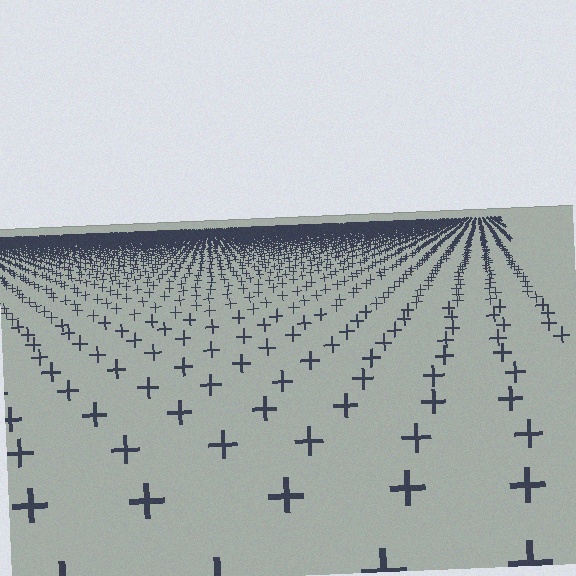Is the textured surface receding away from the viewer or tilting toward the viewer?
The surface is receding away from the viewer. Texture elements get smaller and denser toward the top.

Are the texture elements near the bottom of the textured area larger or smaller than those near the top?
Larger. Near the bottom, elements are closer to the viewer and appear at a bigger on-screen size.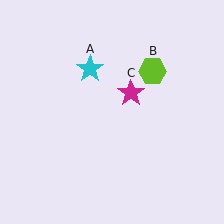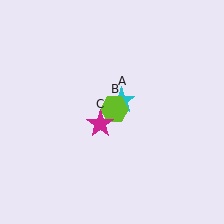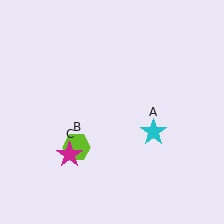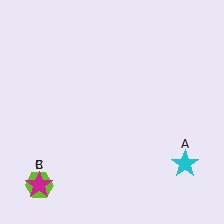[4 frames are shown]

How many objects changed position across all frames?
3 objects changed position: cyan star (object A), lime hexagon (object B), magenta star (object C).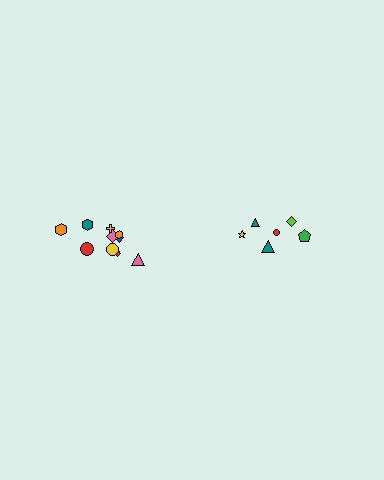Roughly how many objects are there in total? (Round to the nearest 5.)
Roughly 15 objects in total.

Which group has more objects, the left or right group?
The left group.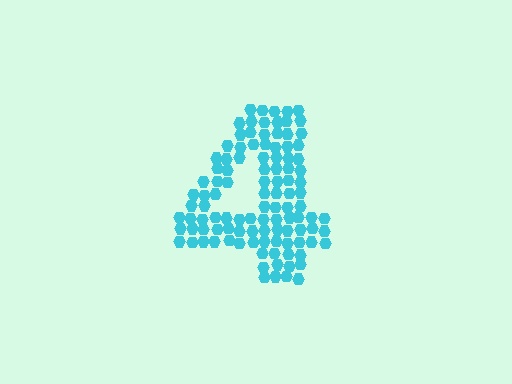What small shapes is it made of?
It is made of small hexagons.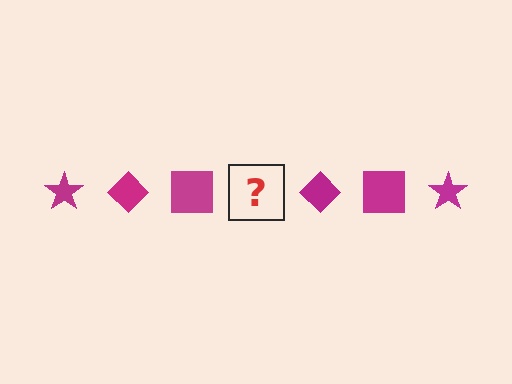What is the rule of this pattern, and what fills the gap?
The rule is that the pattern cycles through star, diamond, square shapes in magenta. The gap should be filled with a magenta star.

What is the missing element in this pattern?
The missing element is a magenta star.